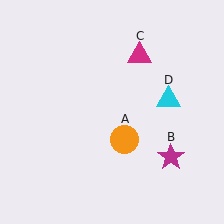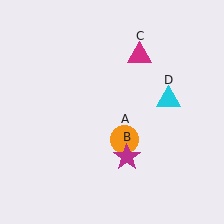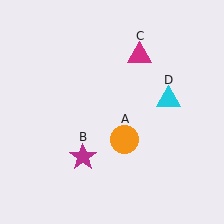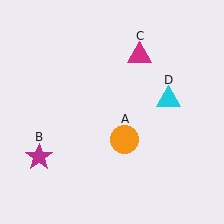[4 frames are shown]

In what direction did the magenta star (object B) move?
The magenta star (object B) moved left.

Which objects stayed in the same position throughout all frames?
Orange circle (object A) and magenta triangle (object C) and cyan triangle (object D) remained stationary.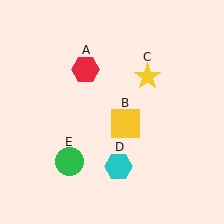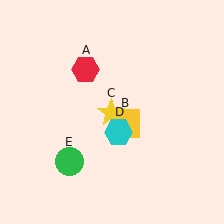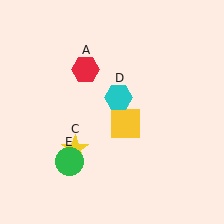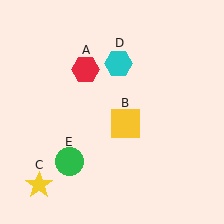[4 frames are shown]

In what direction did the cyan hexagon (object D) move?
The cyan hexagon (object D) moved up.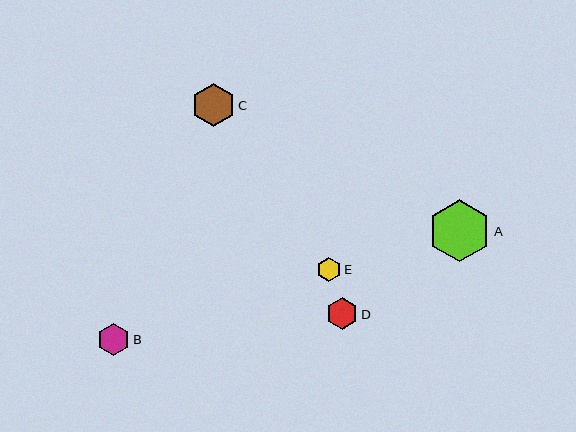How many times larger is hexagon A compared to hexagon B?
Hexagon A is approximately 1.9 times the size of hexagon B.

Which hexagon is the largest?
Hexagon A is the largest with a size of approximately 62 pixels.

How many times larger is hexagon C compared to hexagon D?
Hexagon C is approximately 1.4 times the size of hexagon D.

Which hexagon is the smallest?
Hexagon E is the smallest with a size of approximately 24 pixels.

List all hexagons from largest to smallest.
From largest to smallest: A, C, B, D, E.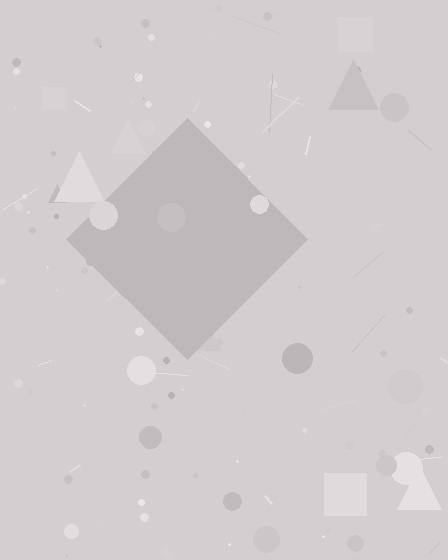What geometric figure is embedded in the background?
A diamond is embedded in the background.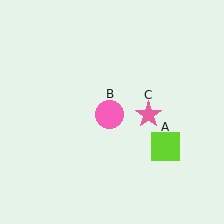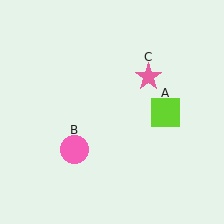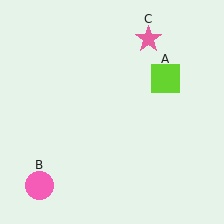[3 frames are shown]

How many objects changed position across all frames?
3 objects changed position: lime square (object A), pink circle (object B), pink star (object C).